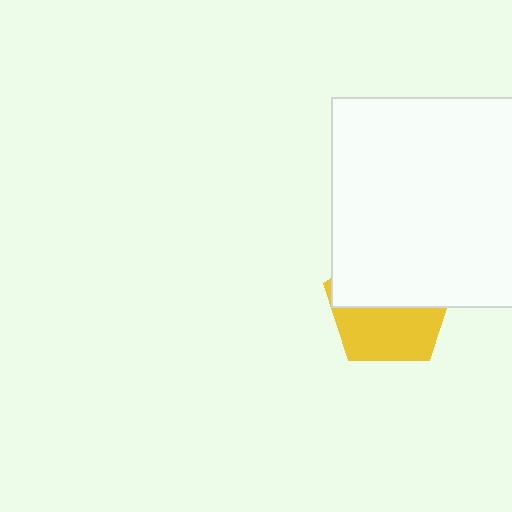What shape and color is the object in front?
The object in front is a white square.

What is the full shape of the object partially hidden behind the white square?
The partially hidden object is a yellow pentagon.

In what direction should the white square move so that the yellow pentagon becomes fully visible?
The white square should move up. That is the shortest direction to clear the overlap and leave the yellow pentagon fully visible.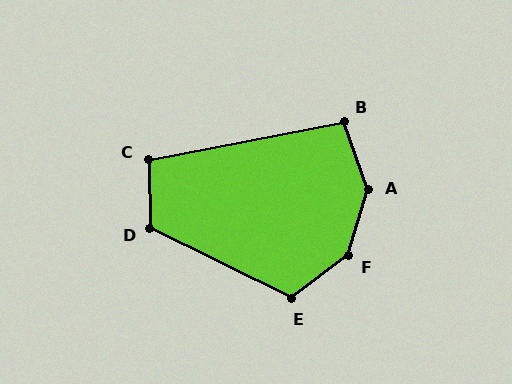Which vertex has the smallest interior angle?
B, at approximately 99 degrees.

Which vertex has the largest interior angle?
F, at approximately 144 degrees.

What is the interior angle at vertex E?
Approximately 117 degrees (obtuse).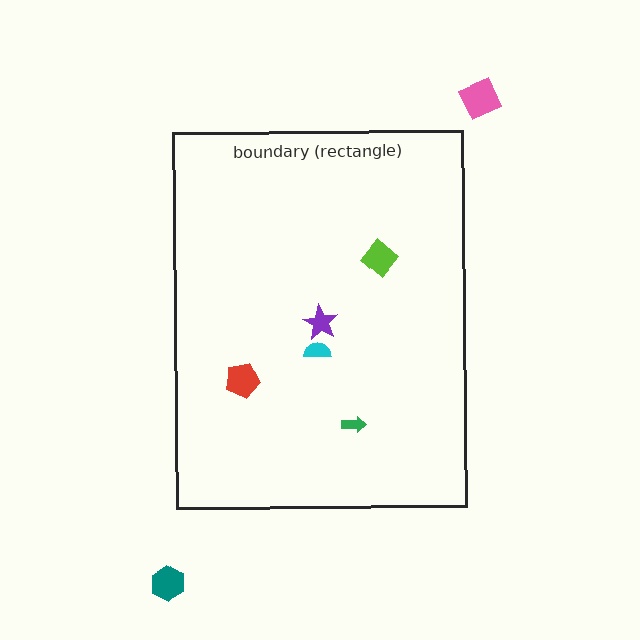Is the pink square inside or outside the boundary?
Outside.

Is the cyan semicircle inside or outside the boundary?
Inside.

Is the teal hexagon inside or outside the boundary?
Outside.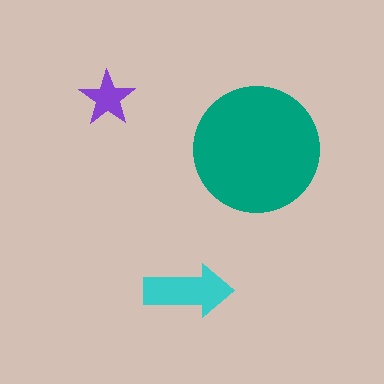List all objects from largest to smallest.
The teal circle, the cyan arrow, the purple star.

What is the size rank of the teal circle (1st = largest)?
1st.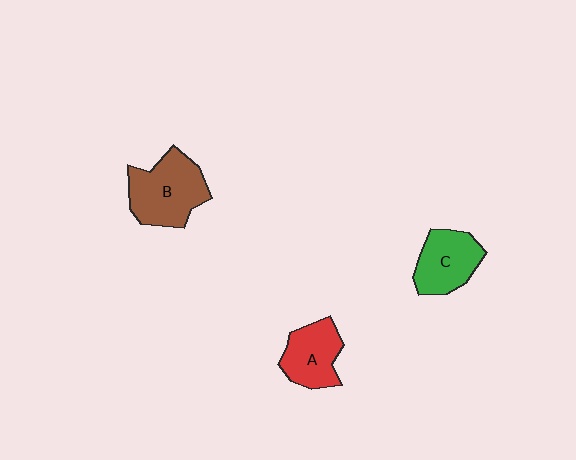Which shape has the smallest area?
Shape A (red).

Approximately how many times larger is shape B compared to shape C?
Approximately 1.3 times.